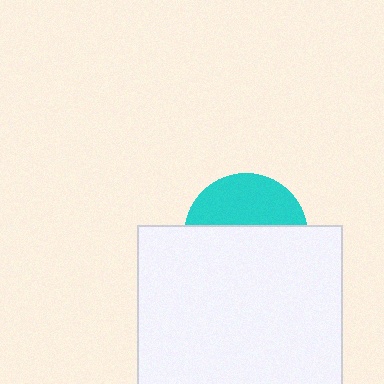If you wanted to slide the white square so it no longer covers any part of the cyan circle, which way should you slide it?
Slide it down — that is the most direct way to separate the two shapes.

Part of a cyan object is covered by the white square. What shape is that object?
It is a circle.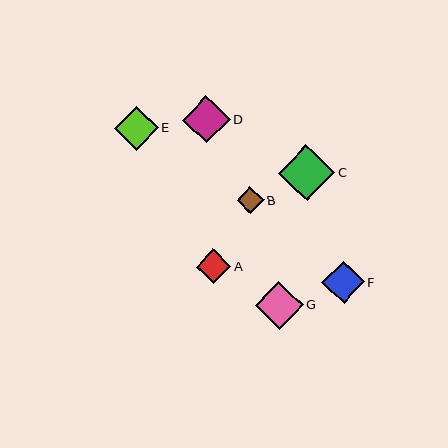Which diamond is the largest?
Diamond C is the largest with a size of approximately 56 pixels.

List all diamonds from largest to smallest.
From largest to smallest: C, G, D, E, F, A, B.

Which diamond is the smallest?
Diamond B is the smallest with a size of approximately 27 pixels.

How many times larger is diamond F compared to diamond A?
Diamond F is approximately 1.2 times the size of diamond A.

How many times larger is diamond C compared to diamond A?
Diamond C is approximately 1.6 times the size of diamond A.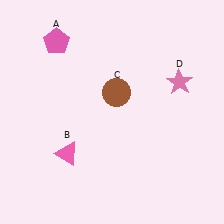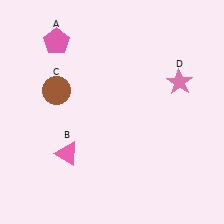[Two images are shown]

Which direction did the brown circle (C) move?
The brown circle (C) moved left.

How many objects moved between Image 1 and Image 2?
1 object moved between the two images.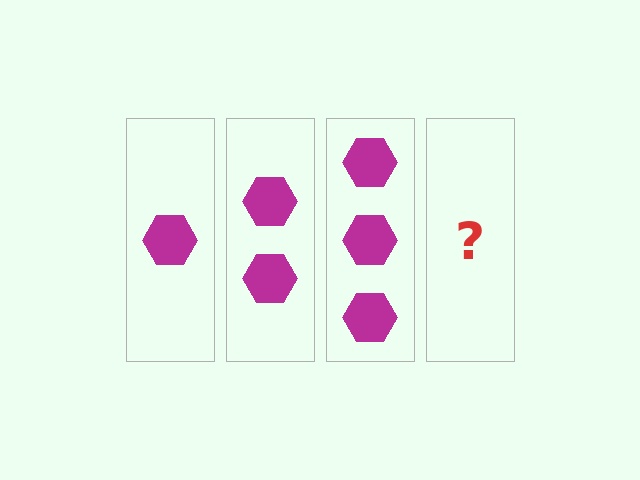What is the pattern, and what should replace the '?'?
The pattern is that each step adds one more hexagon. The '?' should be 4 hexagons.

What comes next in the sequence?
The next element should be 4 hexagons.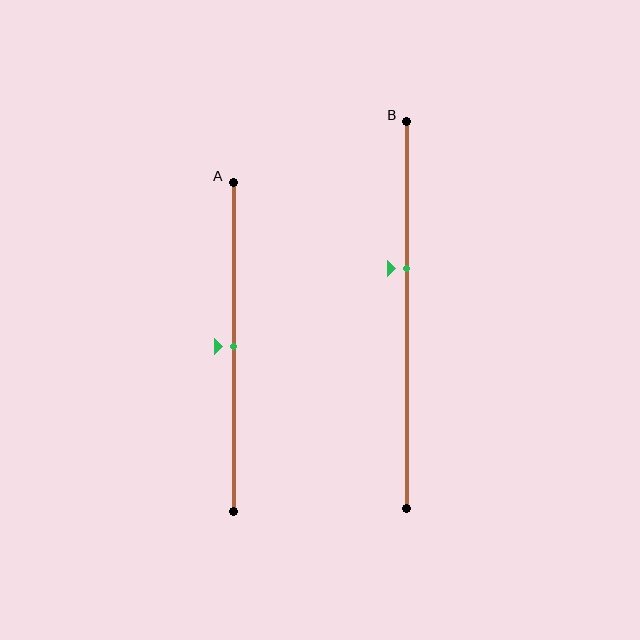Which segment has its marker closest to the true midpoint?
Segment A has its marker closest to the true midpoint.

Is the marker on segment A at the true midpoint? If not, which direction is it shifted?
Yes, the marker on segment A is at the true midpoint.